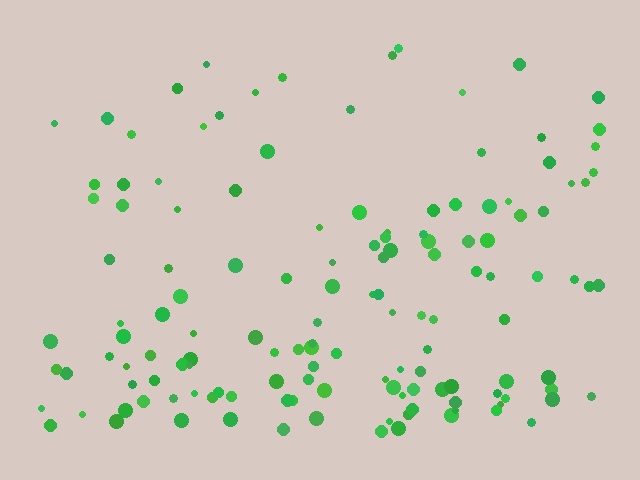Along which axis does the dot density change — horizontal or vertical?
Vertical.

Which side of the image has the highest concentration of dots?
The bottom.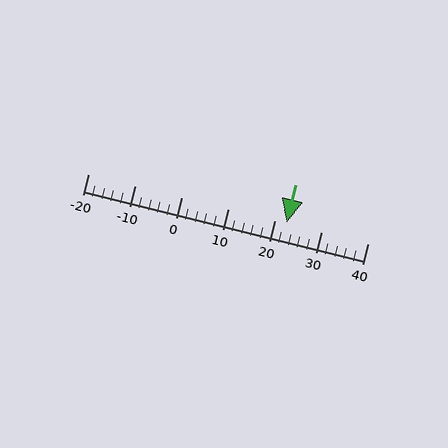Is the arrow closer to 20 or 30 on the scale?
The arrow is closer to 20.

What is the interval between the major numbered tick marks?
The major tick marks are spaced 10 units apart.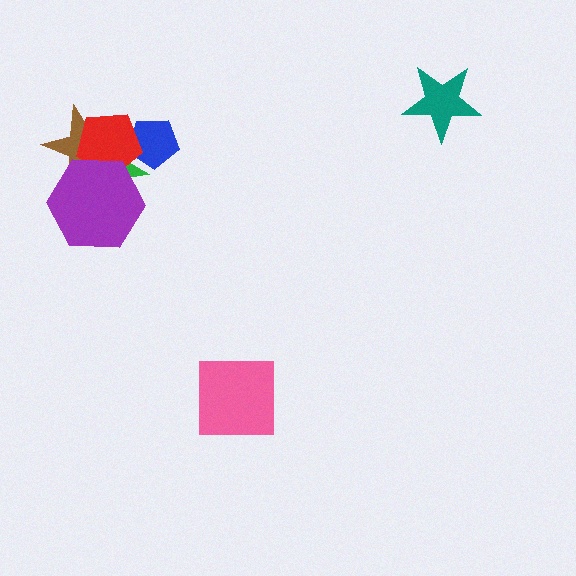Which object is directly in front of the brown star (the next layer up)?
The red pentagon is directly in front of the brown star.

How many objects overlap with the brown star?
3 objects overlap with the brown star.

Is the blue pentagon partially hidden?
Yes, it is partially covered by another shape.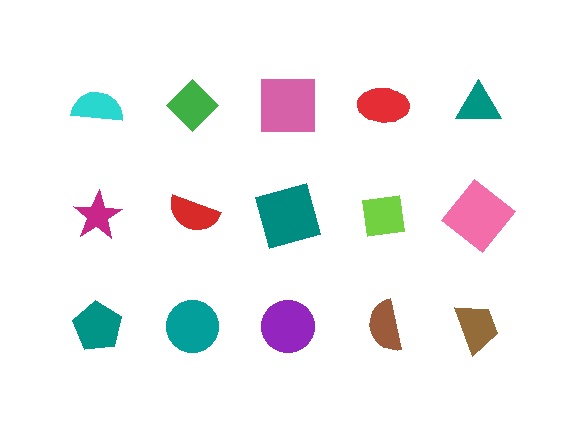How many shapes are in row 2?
5 shapes.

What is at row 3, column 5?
A brown trapezoid.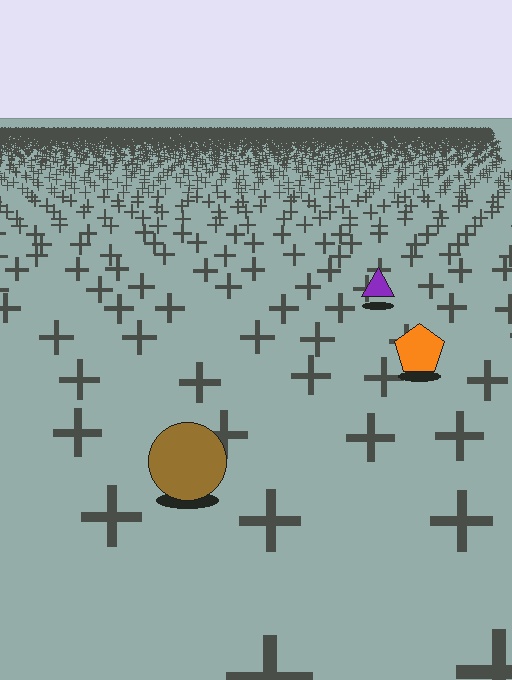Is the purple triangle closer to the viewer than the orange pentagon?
No. The orange pentagon is closer — you can tell from the texture gradient: the ground texture is coarser near it.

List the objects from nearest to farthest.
From nearest to farthest: the brown circle, the orange pentagon, the purple triangle.